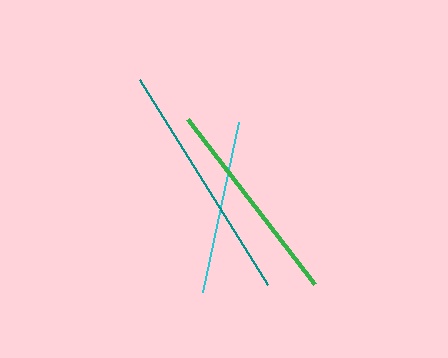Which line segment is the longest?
The teal line is the longest at approximately 242 pixels.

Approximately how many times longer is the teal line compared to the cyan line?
The teal line is approximately 1.4 times the length of the cyan line.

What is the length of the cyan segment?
The cyan segment is approximately 175 pixels long.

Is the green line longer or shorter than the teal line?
The teal line is longer than the green line.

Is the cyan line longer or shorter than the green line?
The green line is longer than the cyan line.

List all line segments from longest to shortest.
From longest to shortest: teal, green, cyan.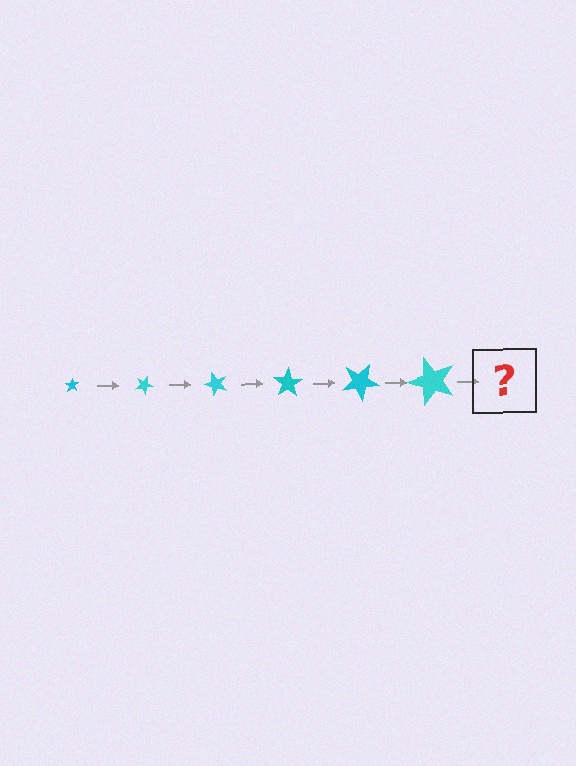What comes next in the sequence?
The next element should be a star, larger than the previous one and rotated 150 degrees from the start.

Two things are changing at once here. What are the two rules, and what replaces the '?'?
The two rules are that the star grows larger each step and it rotates 25 degrees each step. The '?' should be a star, larger than the previous one and rotated 150 degrees from the start.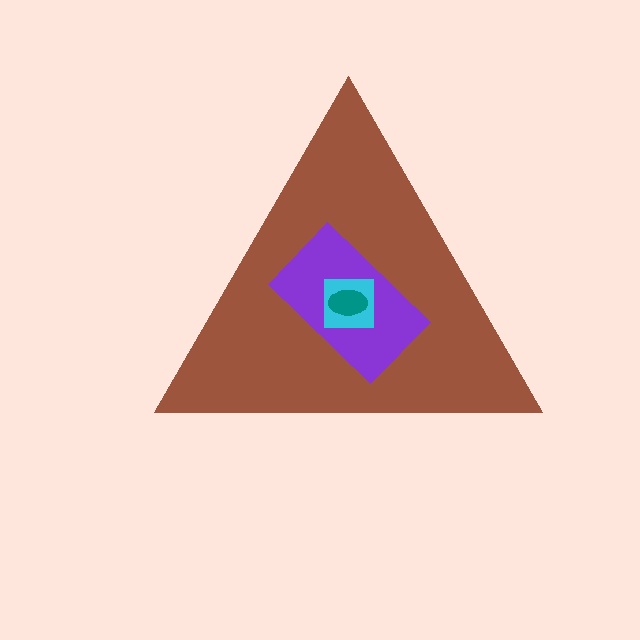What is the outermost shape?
The brown triangle.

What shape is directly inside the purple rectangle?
The cyan square.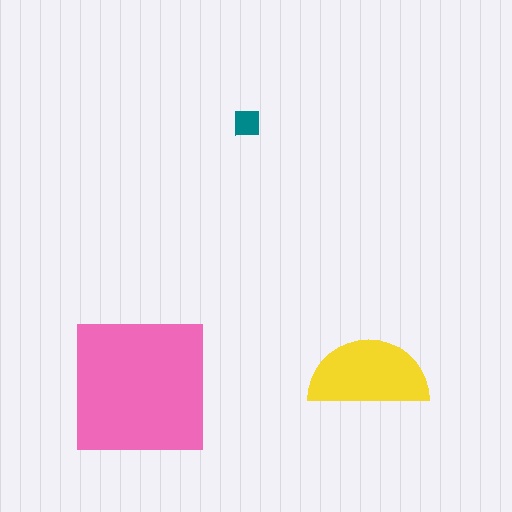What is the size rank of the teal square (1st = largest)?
3rd.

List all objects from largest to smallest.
The pink square, the yellow semicircle, the teal square.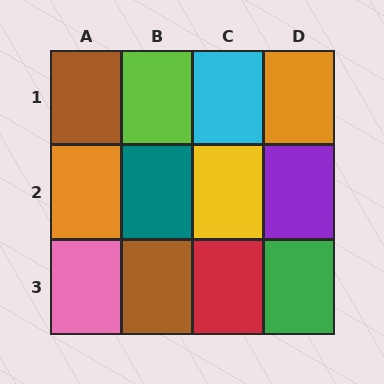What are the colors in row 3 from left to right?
Pink, brown, red, green.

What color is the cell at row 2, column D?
Purple.